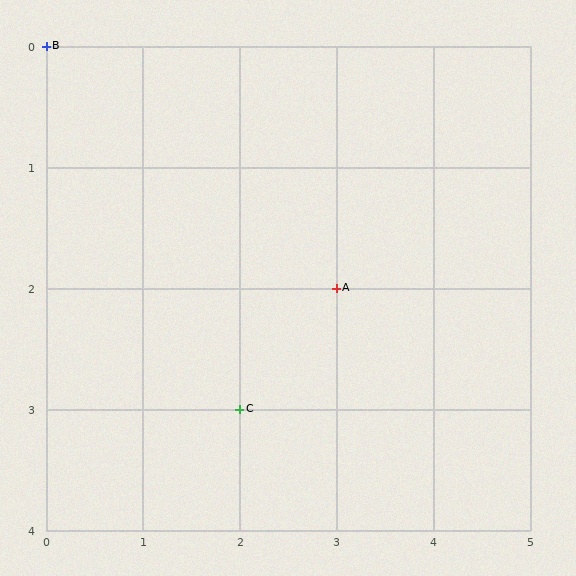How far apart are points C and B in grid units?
Points C and B are 2 columns and 3 rows apart (about 3.6 grid units diagonally).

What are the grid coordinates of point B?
Point B is at grid coordinates (0, 0).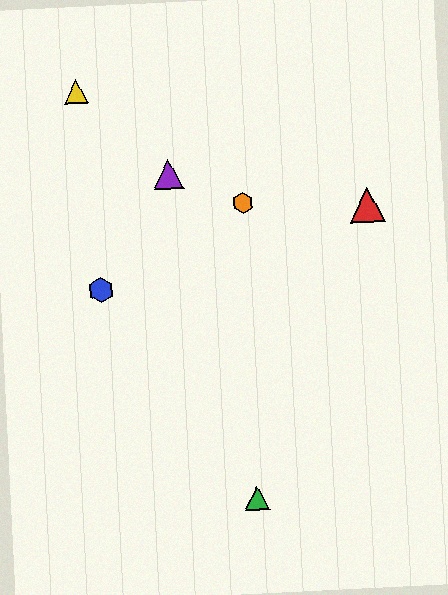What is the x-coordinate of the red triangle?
The red triangle is at x≈367.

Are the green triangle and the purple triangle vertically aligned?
No, the green triangle is at x≈257 and the purple triangle is at x≈169.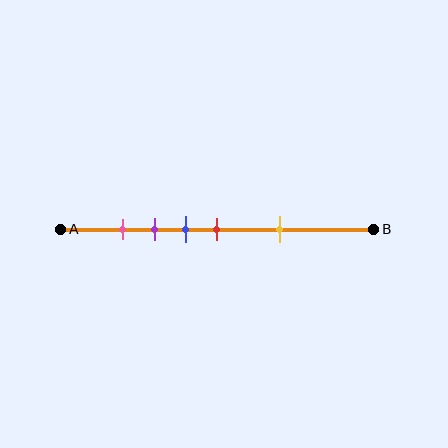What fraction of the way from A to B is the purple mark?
The purple mark is approximately 30% (0.3) of the way from A to B.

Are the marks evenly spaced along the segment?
No, the marks are not evenly spaced.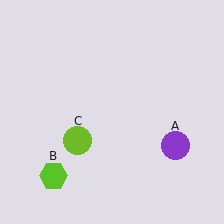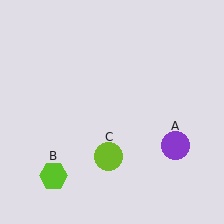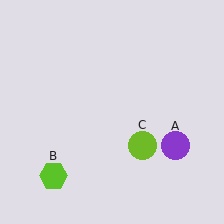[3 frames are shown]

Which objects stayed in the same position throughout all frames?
Purple circle (object A) and lime hexagon (object B) remained stationary.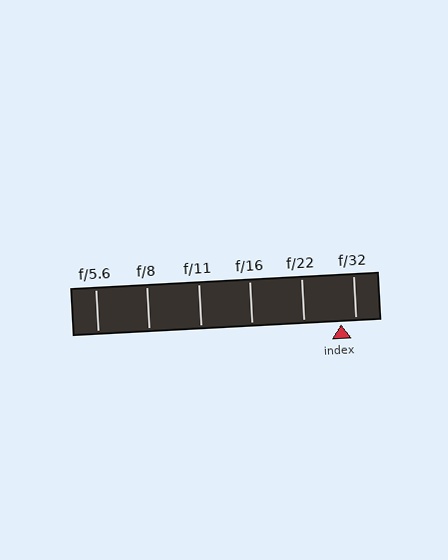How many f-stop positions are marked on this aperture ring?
There are 6 f-stop positions marked.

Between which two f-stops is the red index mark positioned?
The index mark is between f/22 and f/32.